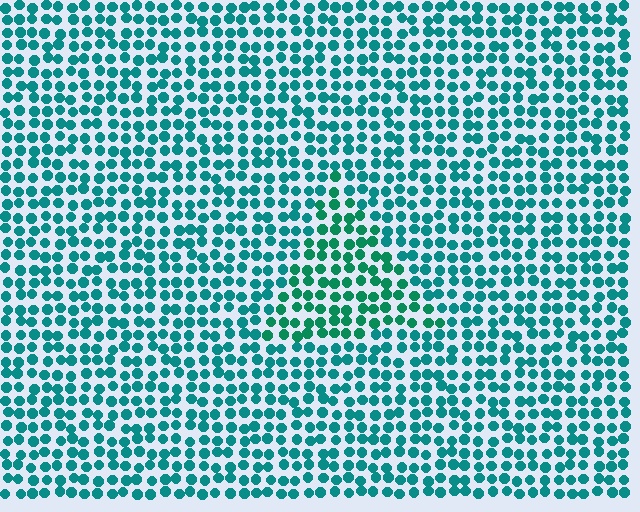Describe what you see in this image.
The image is filled with small teal elements in a uniform arrangement. A triangle-shaped region is visible where the elements are tinted to a slightly different hue, forming a subtle color boundary.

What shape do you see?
I see a triangle.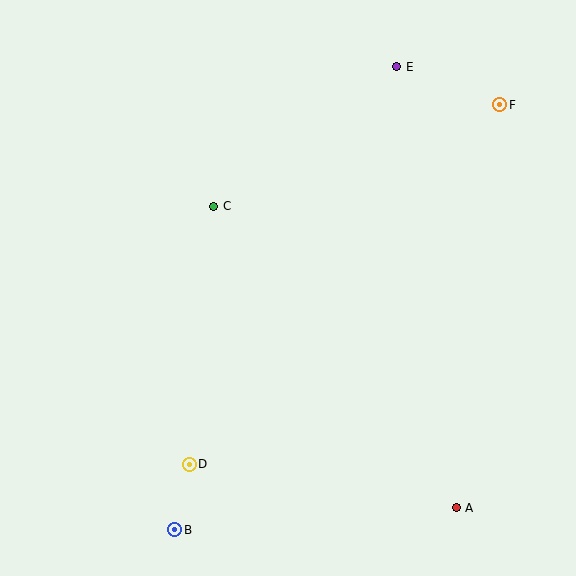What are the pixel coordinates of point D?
Point D is at (189, 464).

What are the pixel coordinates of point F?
Point F is at (500, 105).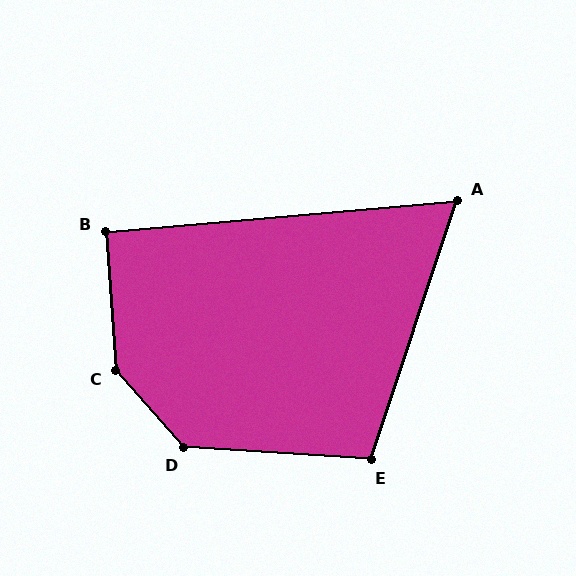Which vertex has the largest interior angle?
C, at approximately 143 degrees.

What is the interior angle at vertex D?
Approximately 135 degrees (obtuse).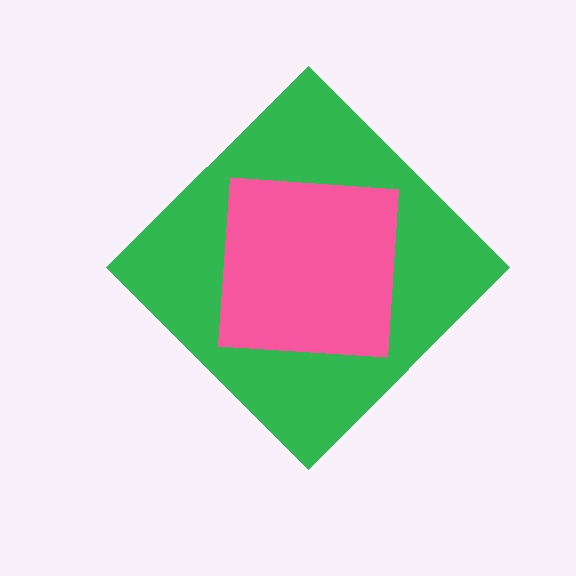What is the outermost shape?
The green diamond.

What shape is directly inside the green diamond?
The pink square.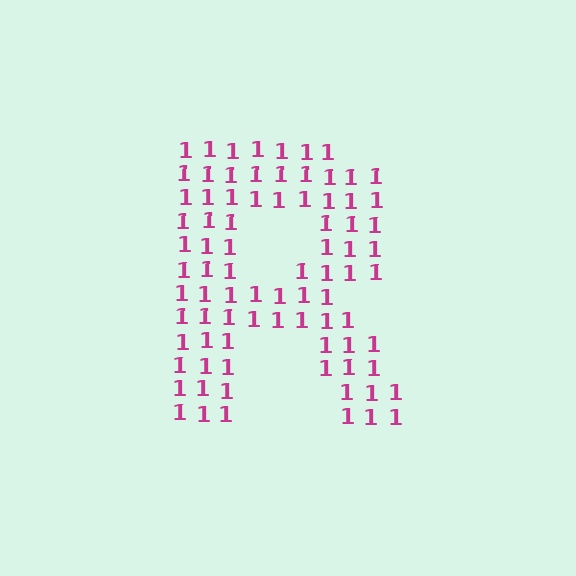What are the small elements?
The small elements are digit 1's.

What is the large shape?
The large shape is the letter R.